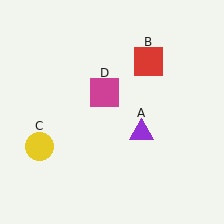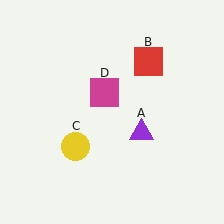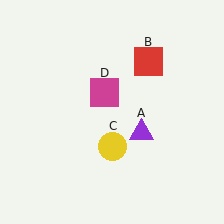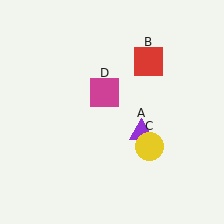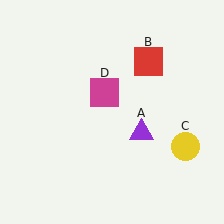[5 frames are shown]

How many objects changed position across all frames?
1 object changed position: yellow circle (object C).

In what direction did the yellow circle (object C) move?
The yellow circle (object C) moved right.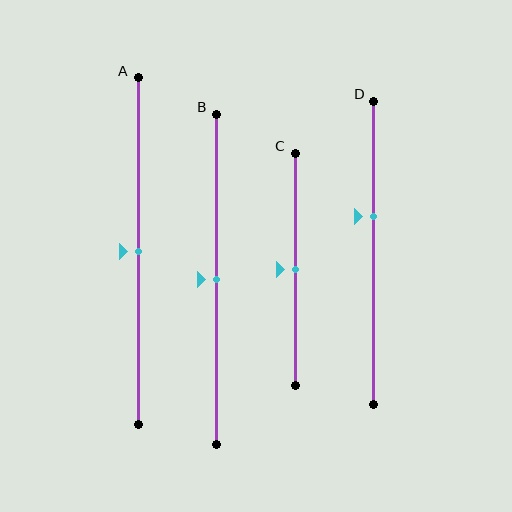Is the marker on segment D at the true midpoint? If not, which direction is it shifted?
No, the marker on segment D is shifted upward by about 12% of the segment length.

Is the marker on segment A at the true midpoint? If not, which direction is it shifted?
Yes, the marker on segment A is at the true midpoint.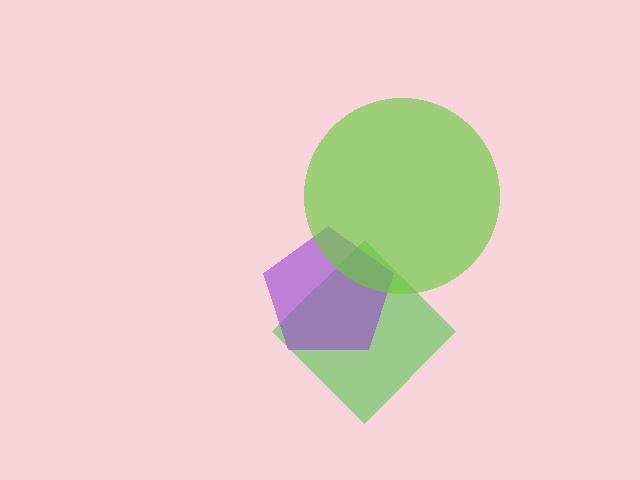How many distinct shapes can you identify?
There are 3 distinct shapes: a green diamond, a purple pentagon, a lime circle.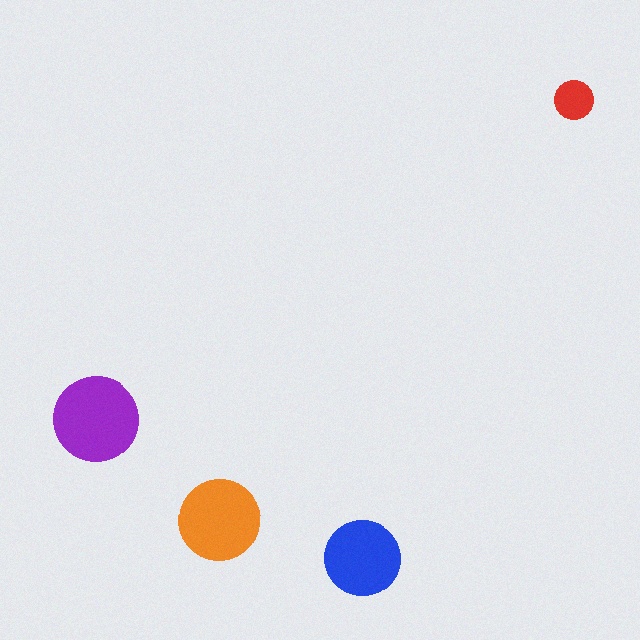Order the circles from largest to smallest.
the purple one, the orange one, the blue one, the red one.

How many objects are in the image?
There are 4 objects in the image.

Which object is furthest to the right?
The red circle is rightmost.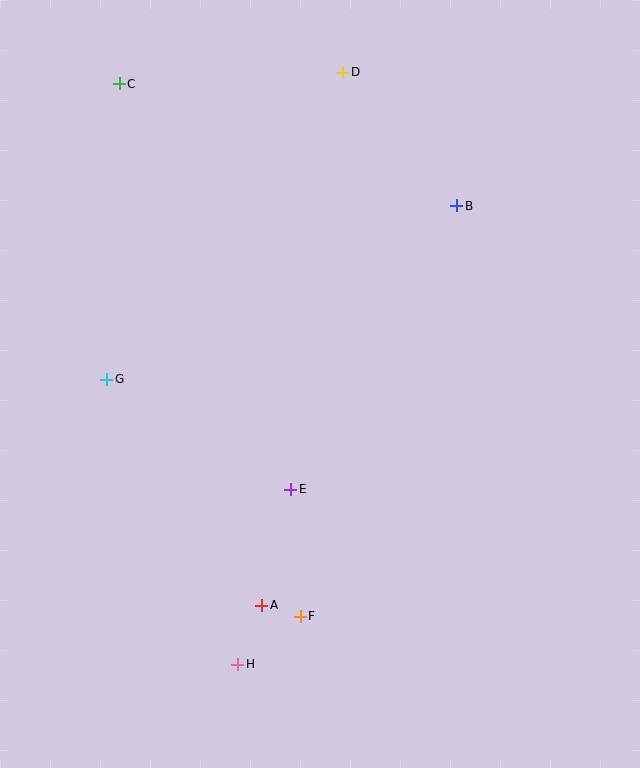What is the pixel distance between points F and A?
The distance between F and A is 40 pixels.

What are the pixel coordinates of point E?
Point E is at (291, 489).